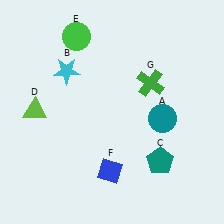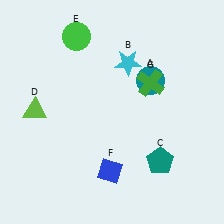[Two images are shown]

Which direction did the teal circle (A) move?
The teal circle (A) moved up.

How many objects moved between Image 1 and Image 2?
2 objects moved between the two images.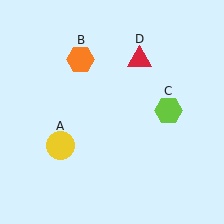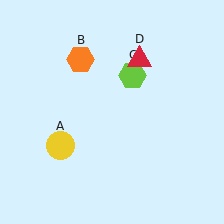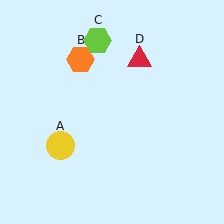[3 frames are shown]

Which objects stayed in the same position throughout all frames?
Yellow circle (object A) and orange hexagon (object B) and red triangle (object D) remained stationary.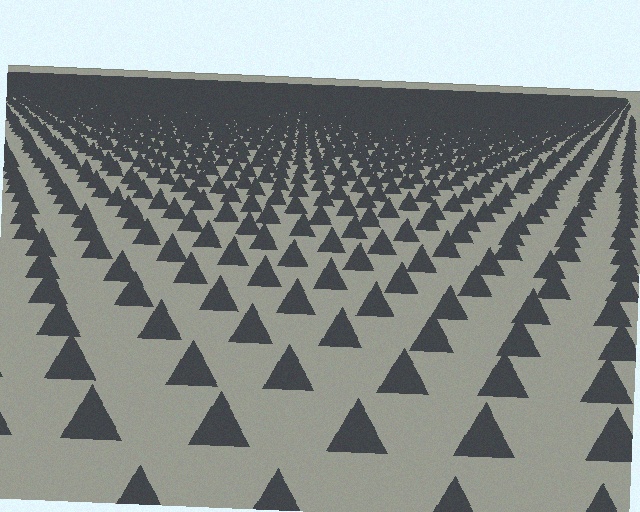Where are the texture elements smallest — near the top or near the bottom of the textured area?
Near the top.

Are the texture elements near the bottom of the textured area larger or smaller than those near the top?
Larger. Near the bottom, elements are closer to the viewer and appear at a bigger on-screen size.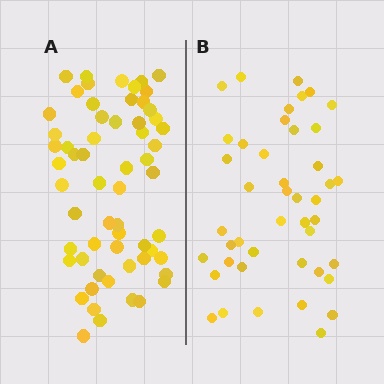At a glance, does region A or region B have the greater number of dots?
Region A (the left region) has more dots.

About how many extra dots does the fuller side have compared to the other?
Region A has approximately 15 more dots than region B.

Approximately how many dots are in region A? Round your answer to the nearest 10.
About 60 dots.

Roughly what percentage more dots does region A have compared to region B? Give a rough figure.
About 35% more.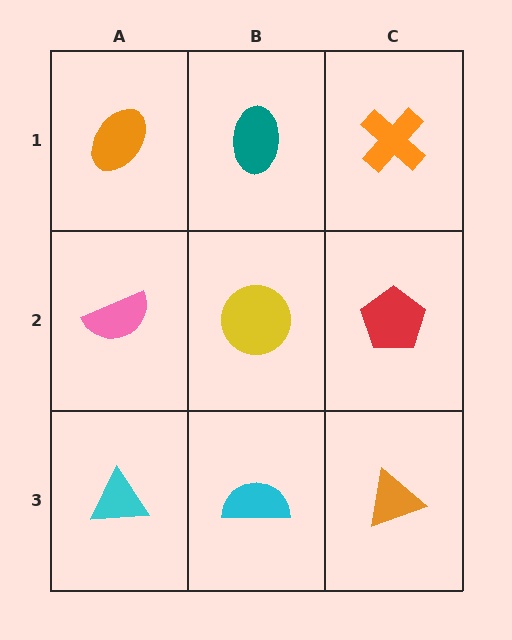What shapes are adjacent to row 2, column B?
A teal ellipse (row 1, column B), a cyan semicircle (row 3, column B), a pink semicircle (row 2, column A), a red pentagon (row 2, column C).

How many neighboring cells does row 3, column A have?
2.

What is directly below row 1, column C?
A red pentagon.